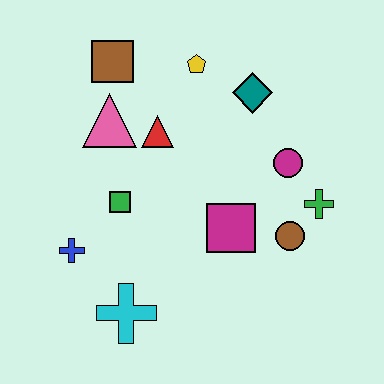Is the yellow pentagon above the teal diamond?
Yes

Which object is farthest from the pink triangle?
The green cross is farthest from the pink triangle.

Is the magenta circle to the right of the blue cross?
Yes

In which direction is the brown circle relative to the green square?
The brown circle is to the right of the green square.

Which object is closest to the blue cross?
The green square is closest to the blue cross.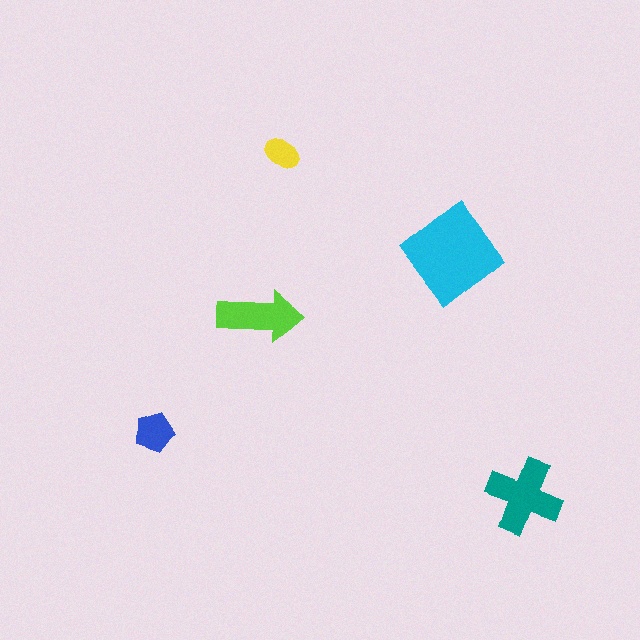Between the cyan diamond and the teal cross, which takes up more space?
The cyan diamond.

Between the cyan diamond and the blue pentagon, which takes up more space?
The cyan diamond.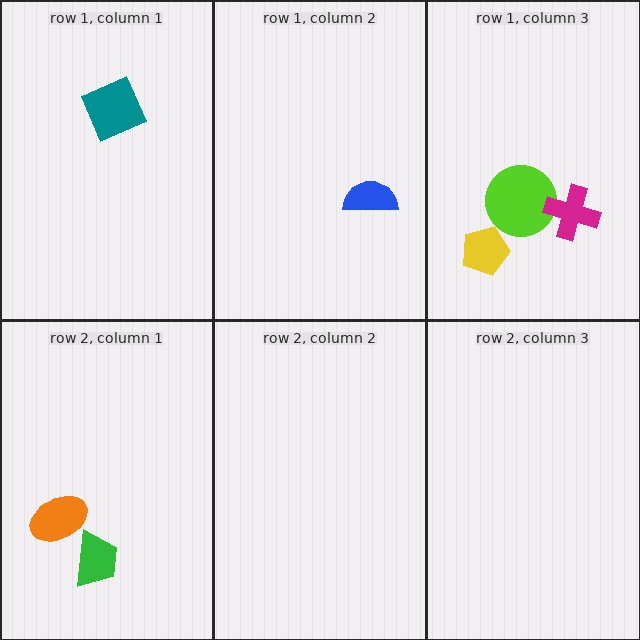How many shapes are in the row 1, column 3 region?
3.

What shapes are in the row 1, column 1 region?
The teal diamond.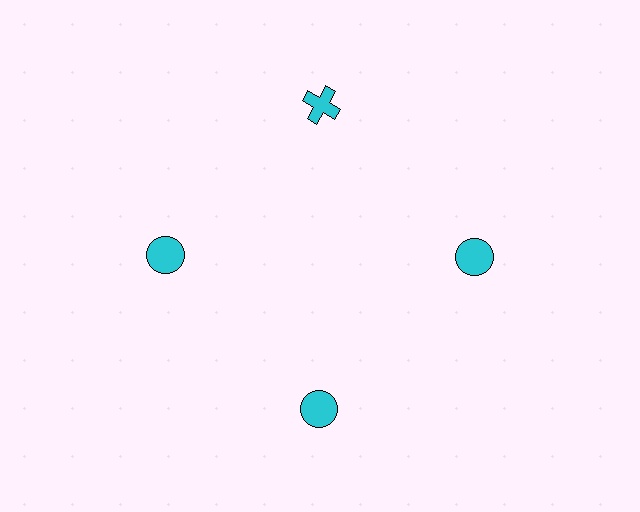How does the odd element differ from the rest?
It has a different shape: cross instead of circle.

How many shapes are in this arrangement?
There are 4 shapes arranged in a ring pattern.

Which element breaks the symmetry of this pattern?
The cyan cross at roughly the 12 o'clock position breaks the symmetry. All other shapes are cyan circles.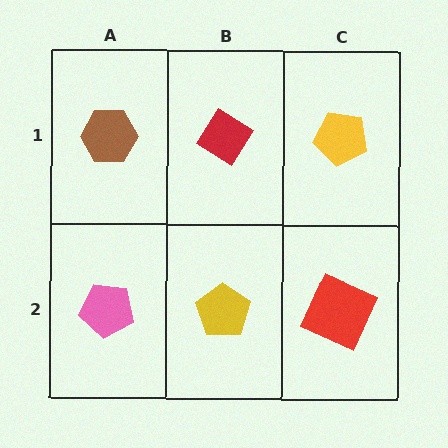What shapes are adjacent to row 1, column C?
A red square (row 2, column C), a red diamond (row 1, column B).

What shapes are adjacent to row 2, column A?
A brown hexagon (row 1, column A), a yellow pentagon (row 2, column B).